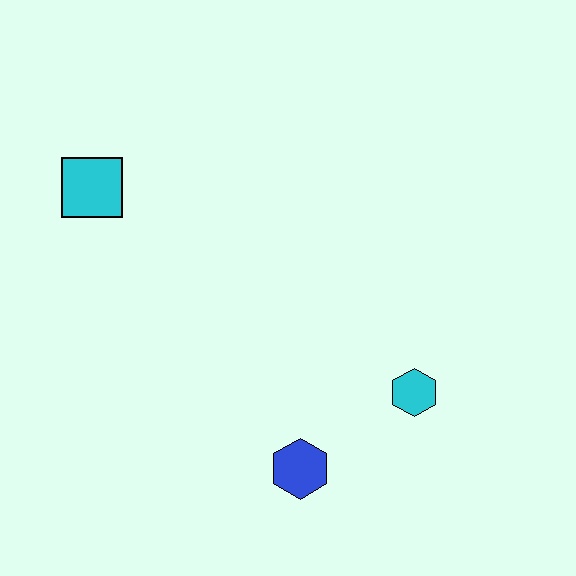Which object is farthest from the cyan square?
The cyan hexagon is farthest from the cyan square.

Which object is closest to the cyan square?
The blue hexagon is closest to the cyan square.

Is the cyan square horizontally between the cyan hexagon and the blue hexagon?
No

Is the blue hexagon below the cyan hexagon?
Yes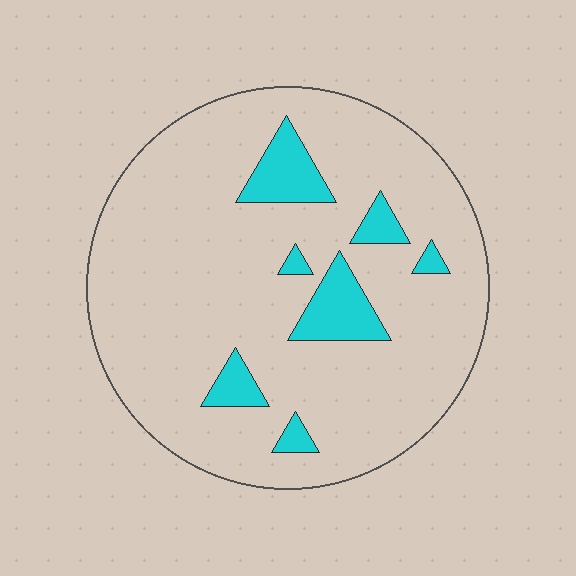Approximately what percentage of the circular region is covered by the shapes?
Approximately 10%.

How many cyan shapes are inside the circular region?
7.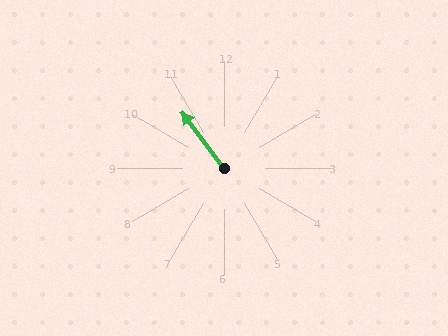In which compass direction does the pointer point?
Northwest.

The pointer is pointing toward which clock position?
Roughly 11 o'clock.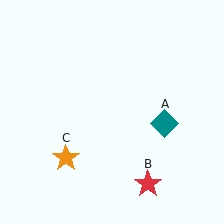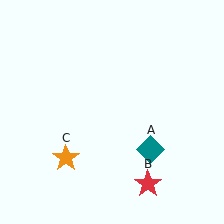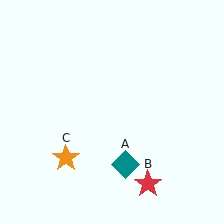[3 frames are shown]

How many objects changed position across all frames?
1 object changed position: teal diamond (object A).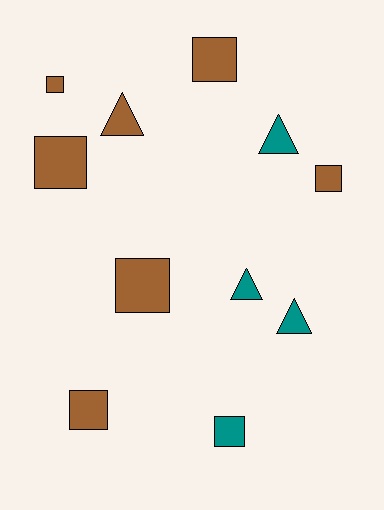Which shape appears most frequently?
Square, with 7 objects.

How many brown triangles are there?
There is 1 brown triangle.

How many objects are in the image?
There are 11 objects.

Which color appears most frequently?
Brown, with 7 objects.